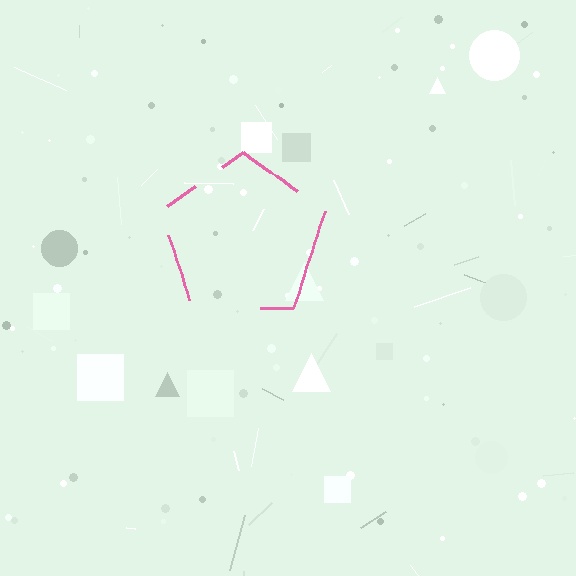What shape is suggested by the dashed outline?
The dashed outline suggests a pentagon.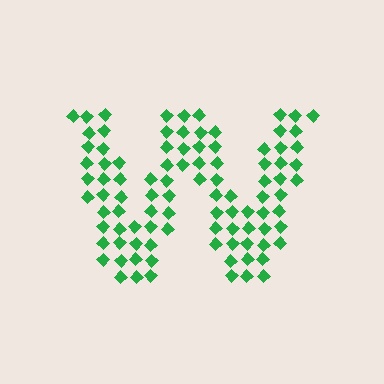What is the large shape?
The large shape is the letter W.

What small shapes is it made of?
It is made of small diamonds.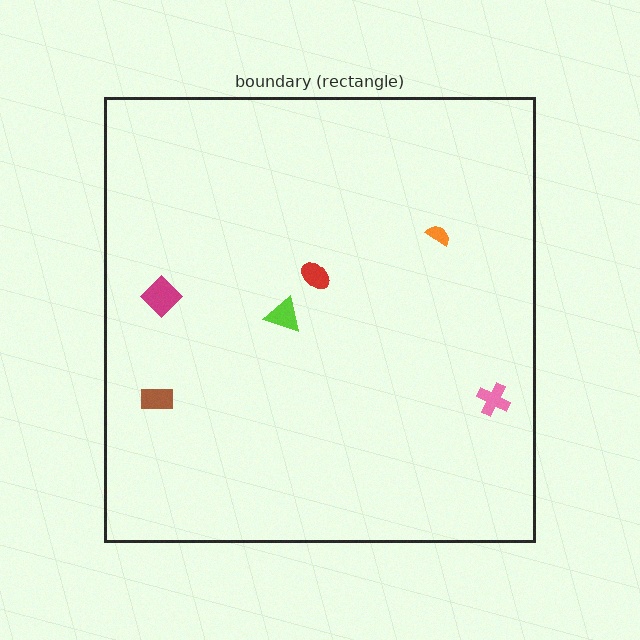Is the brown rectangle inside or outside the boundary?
Inside.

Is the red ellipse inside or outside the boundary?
Inside.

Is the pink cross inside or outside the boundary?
Inside.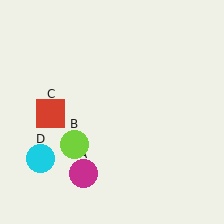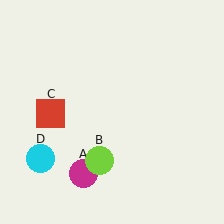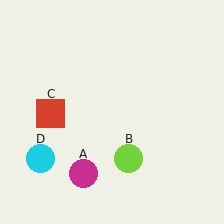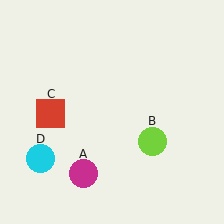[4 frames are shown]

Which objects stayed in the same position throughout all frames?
Magenta circle (object A) and red square (object C) and cyan circle (object D) remained stationary.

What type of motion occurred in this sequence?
The lime circle (object B) rotated counterclockwise around the center of the scene.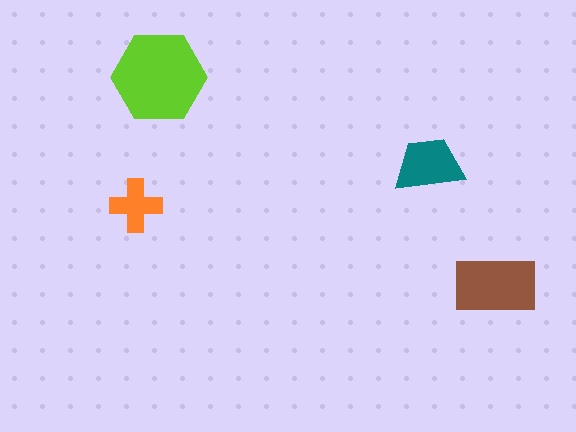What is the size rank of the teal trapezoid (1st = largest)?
3rd.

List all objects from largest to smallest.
The lime hexagon, the brown rectangle, the teal trapezoid, the orange cross.